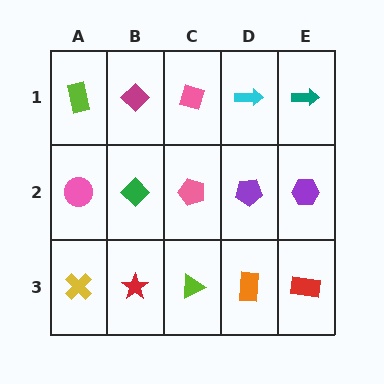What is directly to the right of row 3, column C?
An orange rectangle.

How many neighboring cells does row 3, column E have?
2.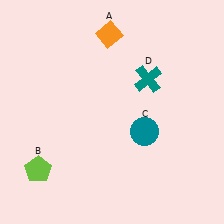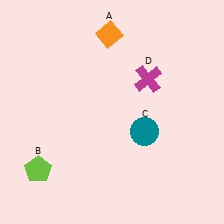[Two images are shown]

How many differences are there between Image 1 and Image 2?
There is 1 difference between the two images.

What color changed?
The cross (D) changed from teal in Image 1 to magenta in Image 2.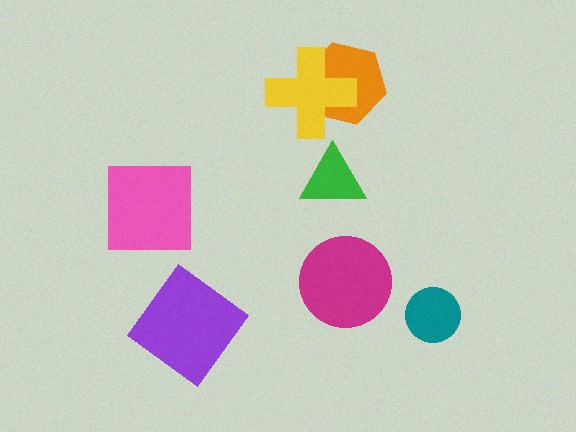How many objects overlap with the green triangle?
0 objects overlap with the green triangle.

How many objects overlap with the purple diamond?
0 objects overlap with the purple diamond.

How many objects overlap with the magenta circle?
0 objects overlap with the magenta circle.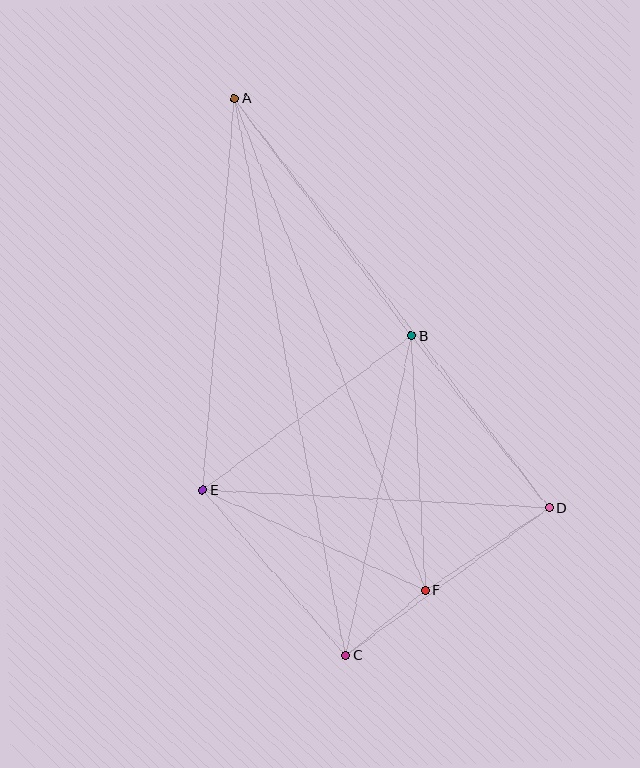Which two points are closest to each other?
Points C and F are closest to each other.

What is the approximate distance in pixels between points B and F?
The distance between B and F is approximately 255 pixels.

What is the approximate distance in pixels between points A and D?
The distance between A and D is approximately 516 pixels.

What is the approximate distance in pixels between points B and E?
The distance between B and E is approximately 259 pixels.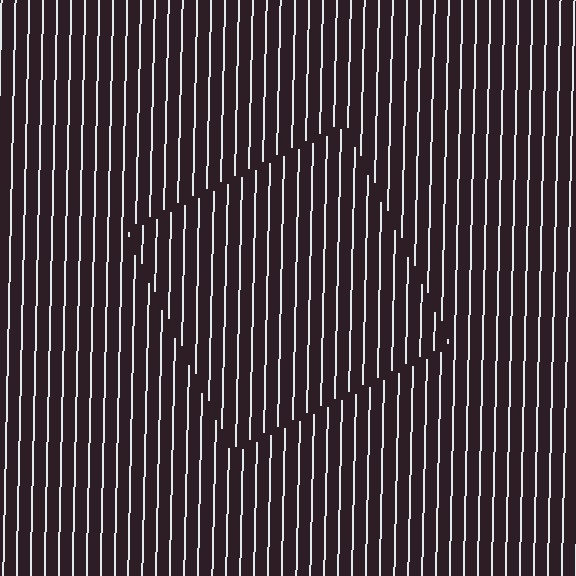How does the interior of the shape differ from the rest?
The interior of the shape contains the same grating, shifted by half a period — the contour is defined by the phase discontinuity where line-ends from the inner and outer gratings abut.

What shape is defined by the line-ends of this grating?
An illusory square. The interior of the shape contains the same grating, shifted by half a period — the contour is defined by the phase discontinuity where line-ends from the inner and outer gratings abut.